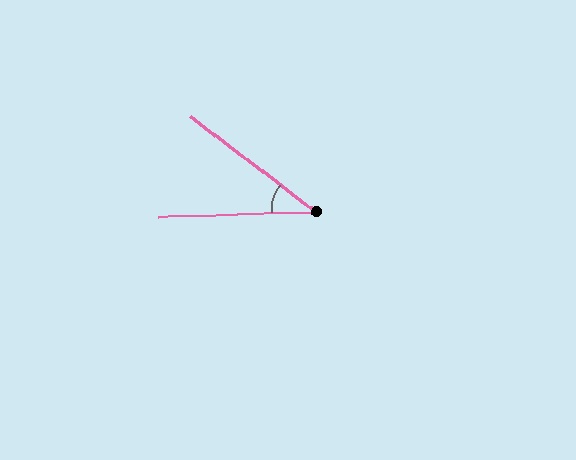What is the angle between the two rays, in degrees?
Approximately 39 degrees.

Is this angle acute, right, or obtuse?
It is acute.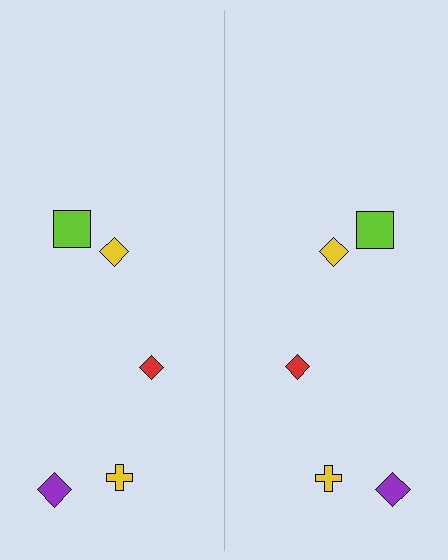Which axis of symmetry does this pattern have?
The pattern has a vertical axis of symmetry running through the center of the image.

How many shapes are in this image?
There are 10 shapes in this image.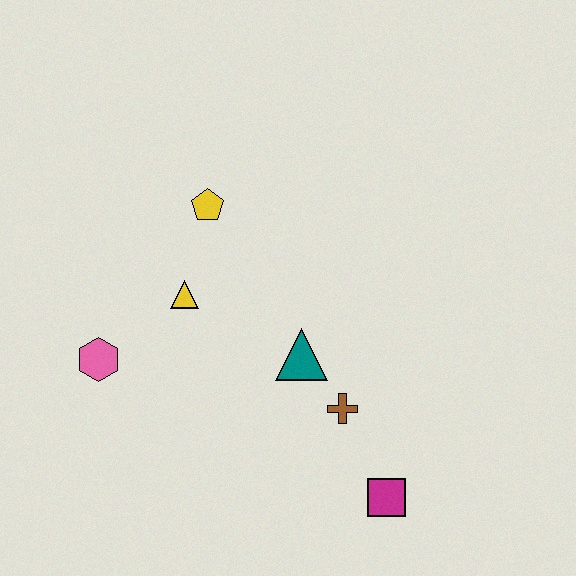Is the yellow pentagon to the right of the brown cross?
No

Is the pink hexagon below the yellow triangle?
Yes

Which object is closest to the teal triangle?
The brown cross is closest to the teal triangle.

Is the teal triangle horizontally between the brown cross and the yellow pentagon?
Yes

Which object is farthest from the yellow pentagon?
The magenta square is farthest from the yellow pentagon.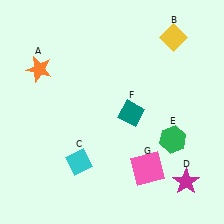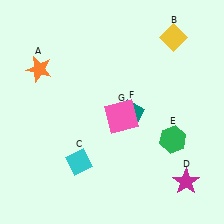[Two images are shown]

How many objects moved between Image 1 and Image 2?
1 object moved between the two images.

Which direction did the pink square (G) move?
The pink square (G) moved up.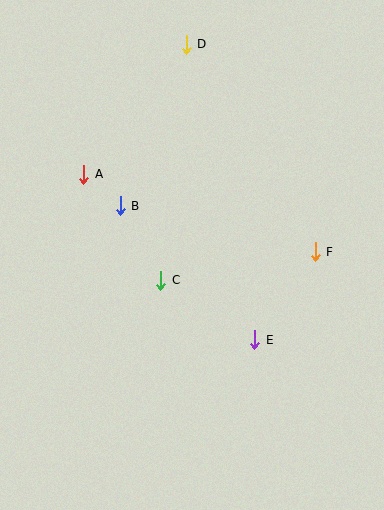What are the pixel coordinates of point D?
Point D is at (186, 44).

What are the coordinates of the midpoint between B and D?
The midpoint between B and D is at (153, 125).